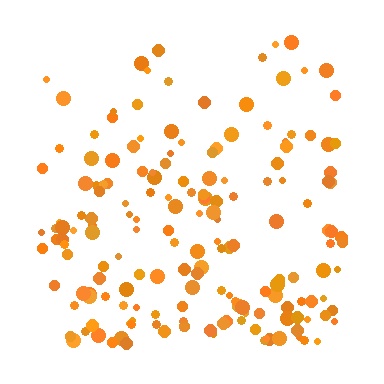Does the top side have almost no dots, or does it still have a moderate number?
Still a moderate number, just noticeably fewer than the bottom.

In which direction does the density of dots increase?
From top to bottom, with the bottom side densest.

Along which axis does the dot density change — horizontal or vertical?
Vertical.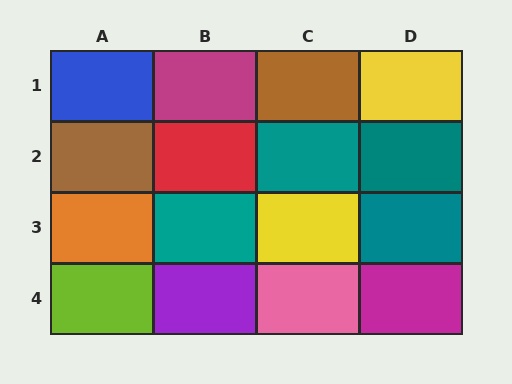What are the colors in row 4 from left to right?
Lime, purple, pink, magenta.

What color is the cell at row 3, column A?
Orange.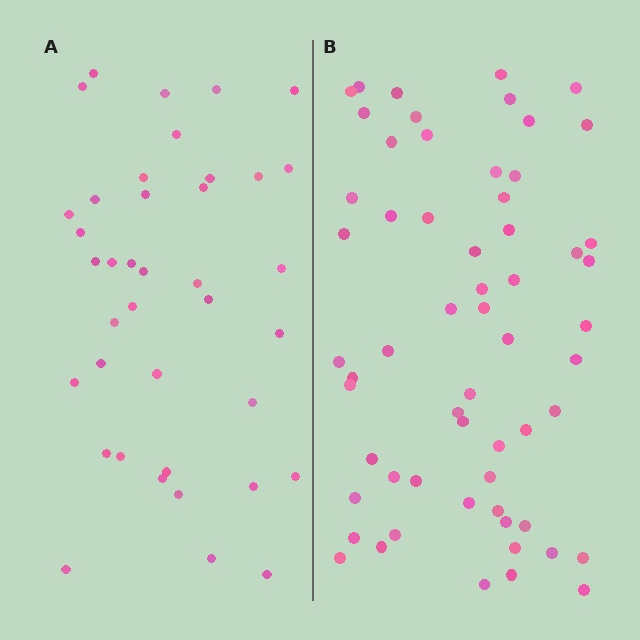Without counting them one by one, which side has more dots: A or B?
Region B (the right region) has more dots.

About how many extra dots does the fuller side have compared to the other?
Region B has approximately 20 more dots than region A.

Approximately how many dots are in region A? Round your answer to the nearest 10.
About 40 dots. (The exact count is 39, which rounds to 40.)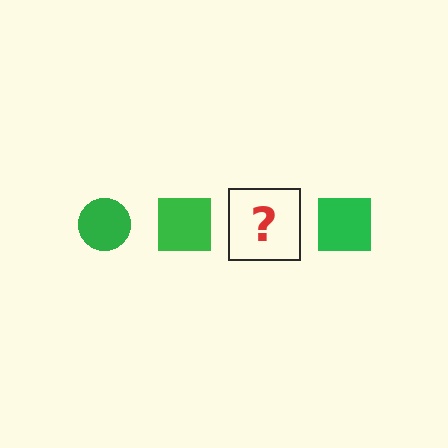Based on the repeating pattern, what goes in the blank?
The blank should be a green circle.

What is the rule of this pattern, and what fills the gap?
The rule is that the pattern cycles through circle, square shapes in green. The gap should be filled with a green circle.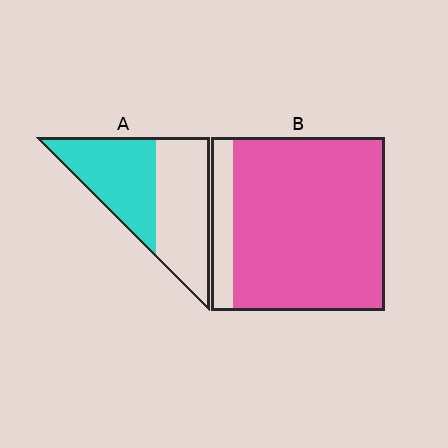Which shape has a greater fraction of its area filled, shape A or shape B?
Shape B.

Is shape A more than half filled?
Roughly half.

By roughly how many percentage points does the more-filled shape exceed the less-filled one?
By roughly 40 percentage points (B over A).